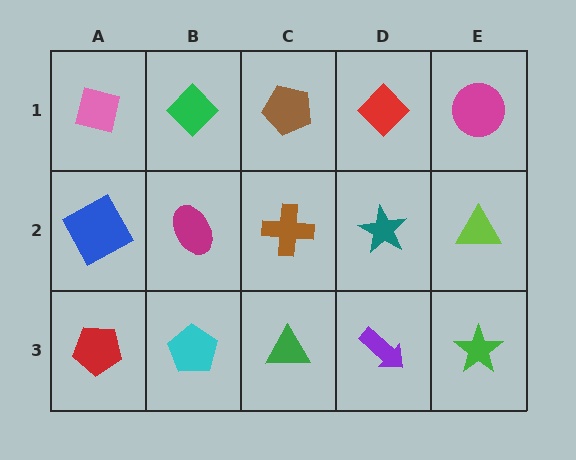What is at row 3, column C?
A green triangle.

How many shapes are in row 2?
5 shapes.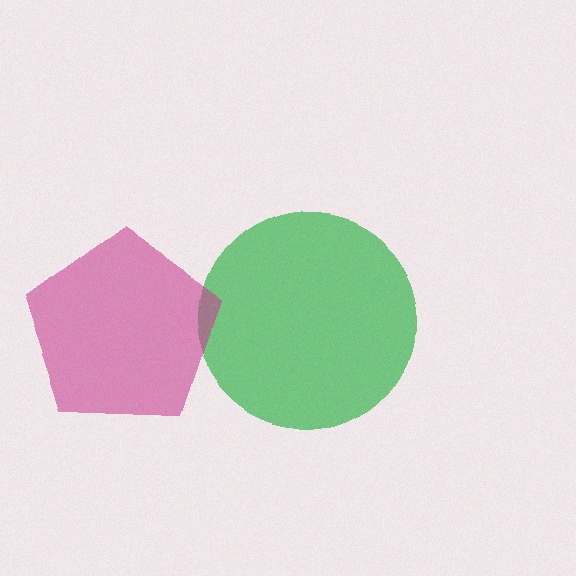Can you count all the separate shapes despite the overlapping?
Yes, there are 2 separate shapes.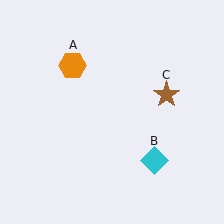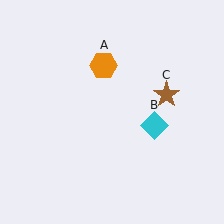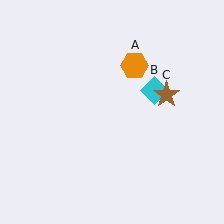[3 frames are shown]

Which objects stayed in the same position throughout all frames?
Brown star (object C) remained stationary.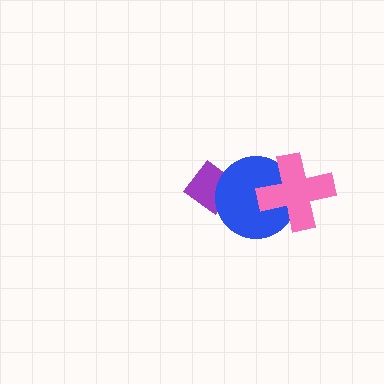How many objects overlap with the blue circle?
2 objects overlap with the blue circle.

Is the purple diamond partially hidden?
Yes, it is partially covered by another shape.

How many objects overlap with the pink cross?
1 object overlaps with the pink cross.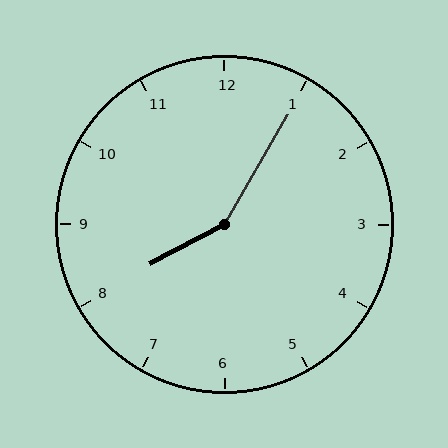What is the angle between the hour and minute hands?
Approximately 148 degrees.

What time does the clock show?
8:05.